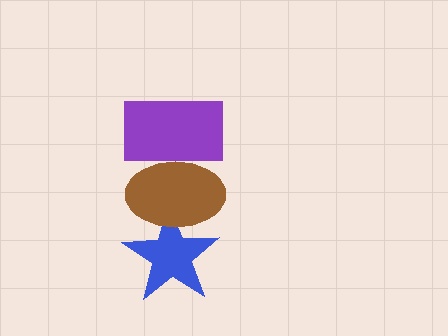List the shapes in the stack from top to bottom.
From top to bottom: the purple rectangle, the brown ellipse, the blue star.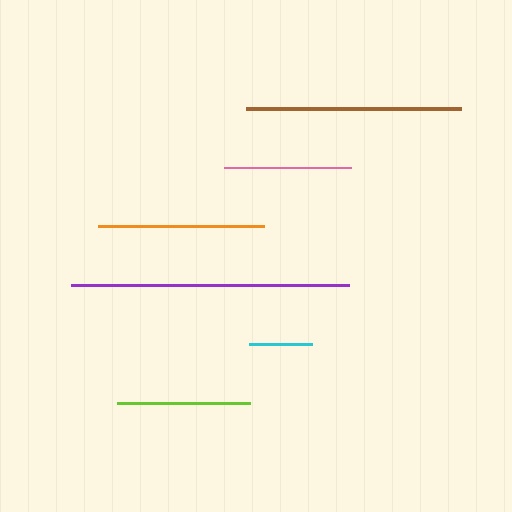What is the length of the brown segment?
The brown segment is approximately 215 pixels long.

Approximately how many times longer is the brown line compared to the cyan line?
The brown line is approximately 3.4 times the length of the cyan line.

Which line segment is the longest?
The purple line is the longest at approximately 278 pixels.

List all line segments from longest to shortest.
From longest to shortest: purple, brown, orange, lime, pink, cyan.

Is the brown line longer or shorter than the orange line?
The brown line is longer than the orange line.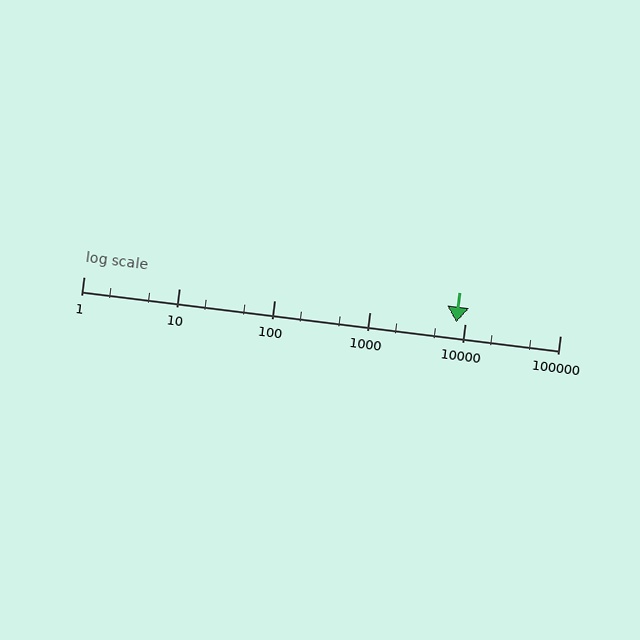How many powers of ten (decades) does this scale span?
The scale spans 5 decades, from 1 to 100000.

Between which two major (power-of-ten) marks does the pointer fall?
The pointer is between 1000 and 10000.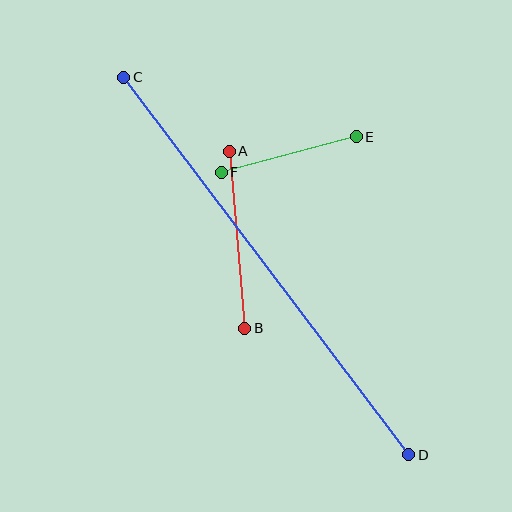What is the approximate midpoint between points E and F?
The midpoint is at approximately (289, 155) pixels.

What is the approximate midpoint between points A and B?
The midpoint is at approximately (237, 240) pixels.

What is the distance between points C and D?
The distance is approximately 473 pixels.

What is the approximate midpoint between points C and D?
The midpoint is at approximately (266, 266) pixels.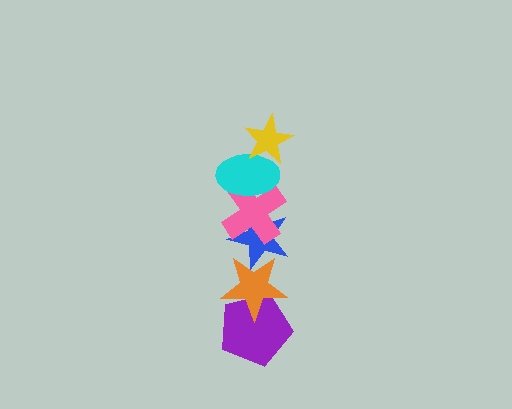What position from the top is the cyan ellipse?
The cyan ellipse is 2nd from the top.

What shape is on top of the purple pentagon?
The orange star is on top of the purple pentagon.